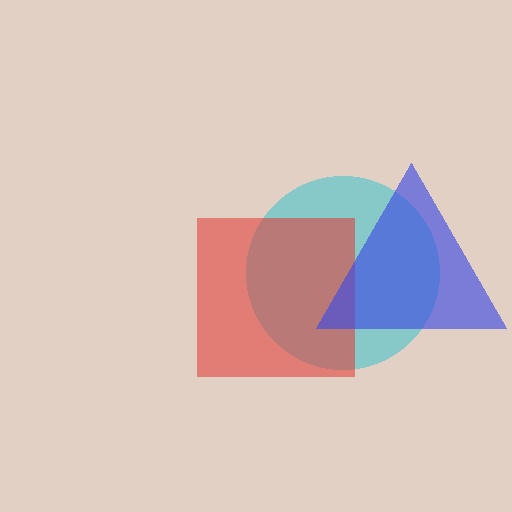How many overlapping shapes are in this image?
There are 3 overlapping shapes in the image.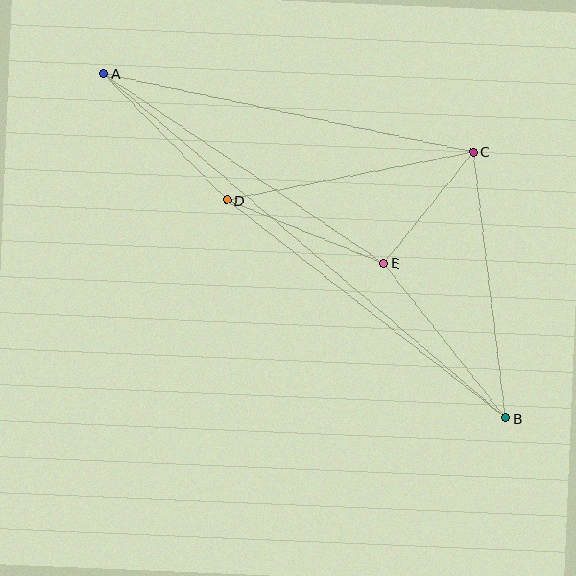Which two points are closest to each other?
Points C and E are closest to each other.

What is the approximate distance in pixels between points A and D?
The distance between A and D is approximately 177 pixels.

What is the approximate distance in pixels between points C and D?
The distance between C and D is approximately 251 pixels.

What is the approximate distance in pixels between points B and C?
The distance between B and C is approximately 268 pixels.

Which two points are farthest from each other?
Points A and B are farthest from each other.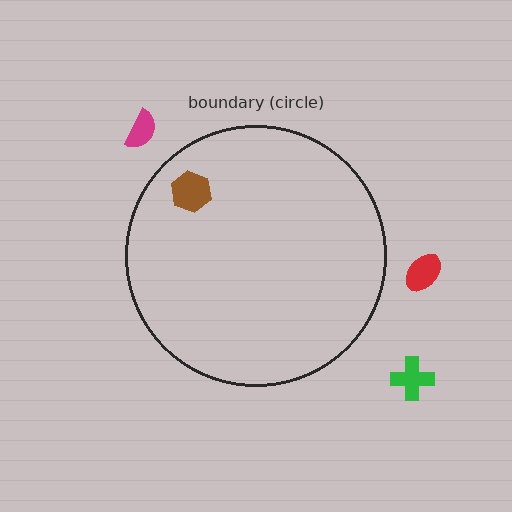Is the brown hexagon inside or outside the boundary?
Inside.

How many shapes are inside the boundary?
1 inside, 3 outside.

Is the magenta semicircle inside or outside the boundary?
Outside.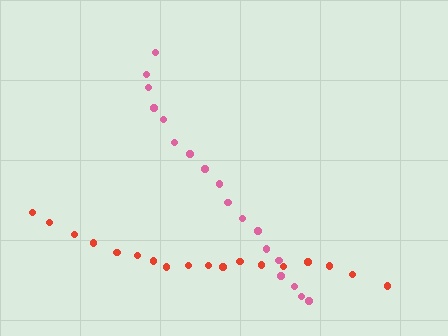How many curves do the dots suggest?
There are 2 distinct paths.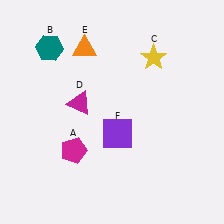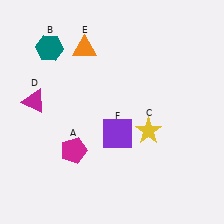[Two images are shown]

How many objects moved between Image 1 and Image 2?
2 objects moved between the two images.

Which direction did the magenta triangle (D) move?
The magenta triangle (D) moved left.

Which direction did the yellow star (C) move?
The yellow star (C) moved down.